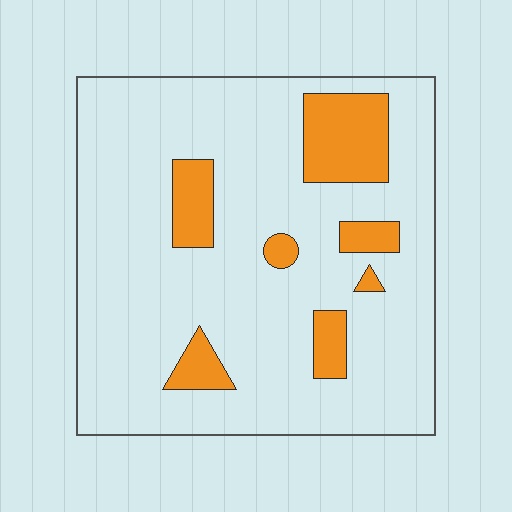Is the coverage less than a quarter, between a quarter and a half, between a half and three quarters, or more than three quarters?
Less than a quarter.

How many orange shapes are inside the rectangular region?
7.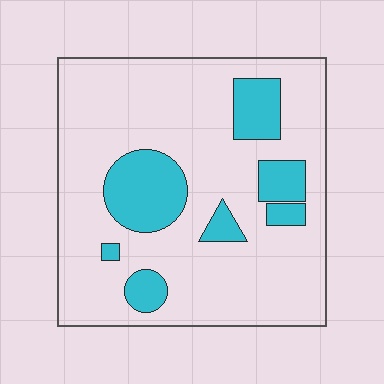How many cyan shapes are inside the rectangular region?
7.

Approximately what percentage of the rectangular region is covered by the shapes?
Approximately 20%.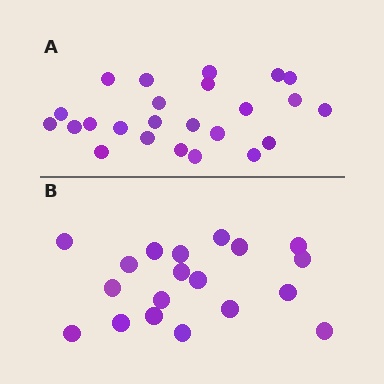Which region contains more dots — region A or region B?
Region A (the top region) has more dots.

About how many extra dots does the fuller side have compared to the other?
Region A has about 5 more dots than region B.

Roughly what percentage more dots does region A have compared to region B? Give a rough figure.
About 25% more.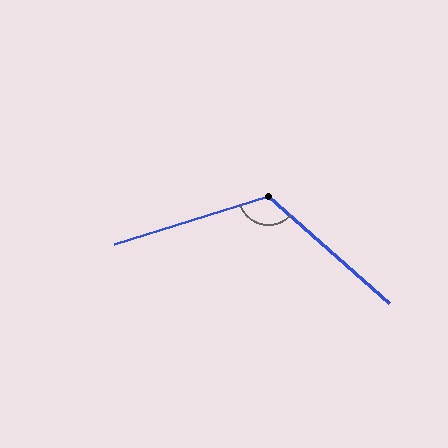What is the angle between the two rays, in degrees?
Approximately 121 degrees.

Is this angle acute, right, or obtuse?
It is obtuse.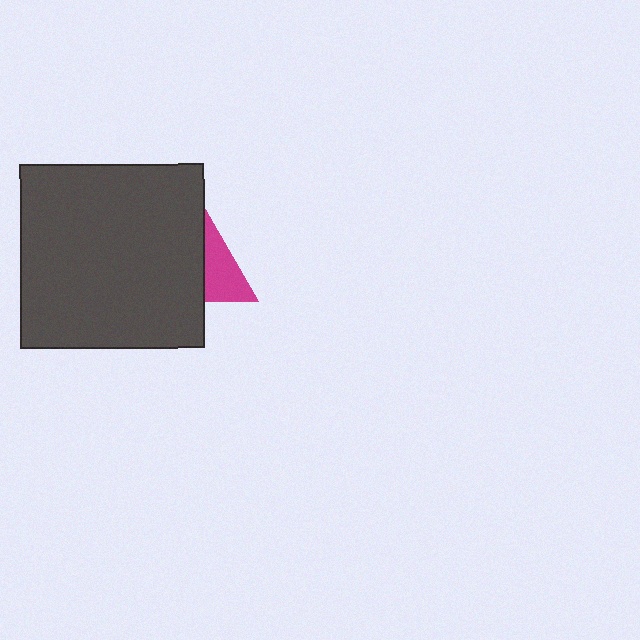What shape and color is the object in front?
The object in front is a dark gray square.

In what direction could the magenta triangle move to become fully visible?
The magenta triangle could move right. That would shift it out from behind the dark gray square entirely.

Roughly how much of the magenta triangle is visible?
A small part of it is visible (roughly 34%).